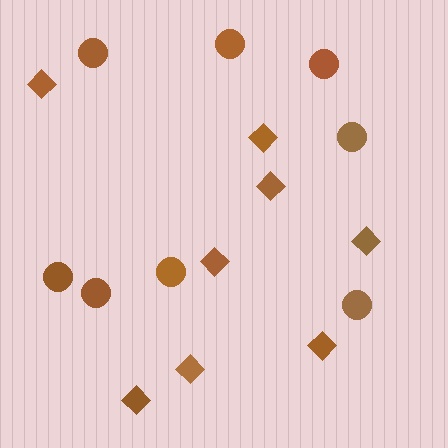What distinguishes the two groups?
There are 2 groups: one group of diamonds (8) and one group of circles (8).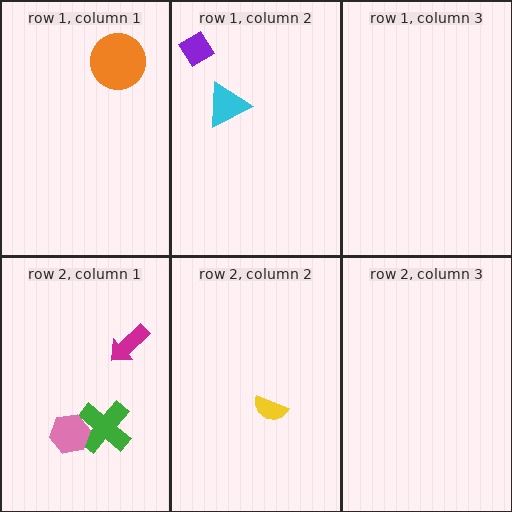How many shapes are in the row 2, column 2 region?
1.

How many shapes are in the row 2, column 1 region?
3.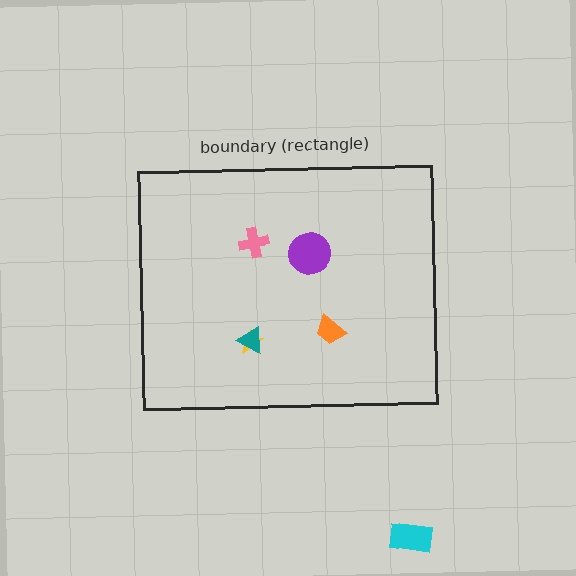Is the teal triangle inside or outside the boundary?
Inside.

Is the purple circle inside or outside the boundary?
Inside.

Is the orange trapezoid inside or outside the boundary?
Inside.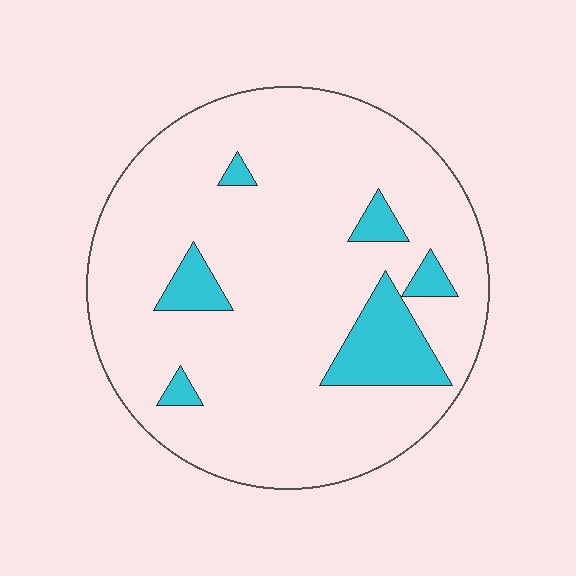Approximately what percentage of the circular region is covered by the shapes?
Approximately 10%.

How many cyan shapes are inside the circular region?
6.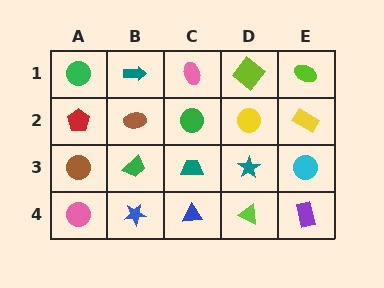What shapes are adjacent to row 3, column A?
A red pentagon (row 2, column A), a pink circle (row 4, column A), a green trapezoid (row 3, column B).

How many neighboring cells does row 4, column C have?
3.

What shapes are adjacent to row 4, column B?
A green trapezoid (row 3, column B), a pink circle (row 4, column A), a blue triangle (row 4, column C).